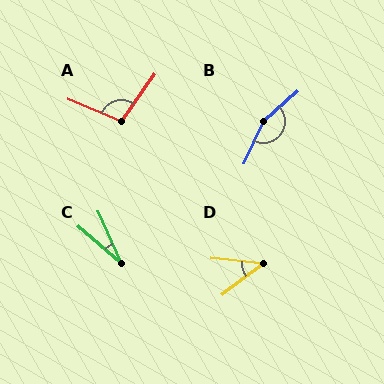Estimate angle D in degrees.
Approximately 42 degrees.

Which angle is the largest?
B, at approximately 156 degrees.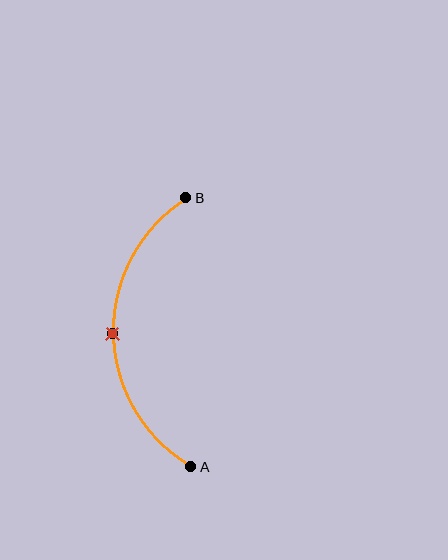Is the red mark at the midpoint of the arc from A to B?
Yes. The red mark lies on the arc at equal arc-length from both A and B — it is the arc midpoint.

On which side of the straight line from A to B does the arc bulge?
The arc bulges to the left of the straight line connecting A and B.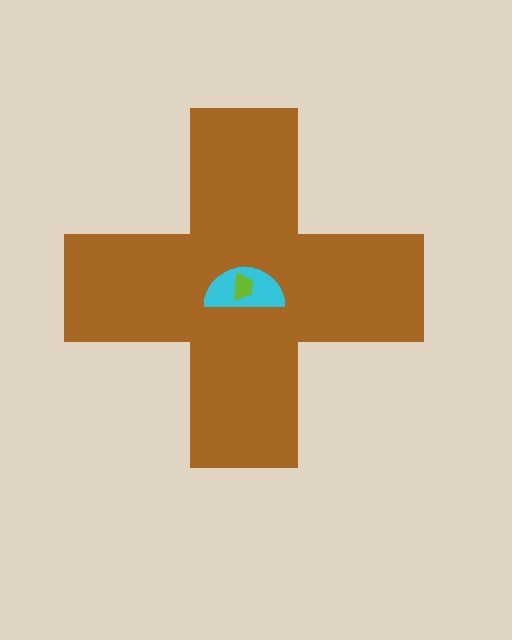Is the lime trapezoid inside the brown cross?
Yes.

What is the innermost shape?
The lime trapezoid.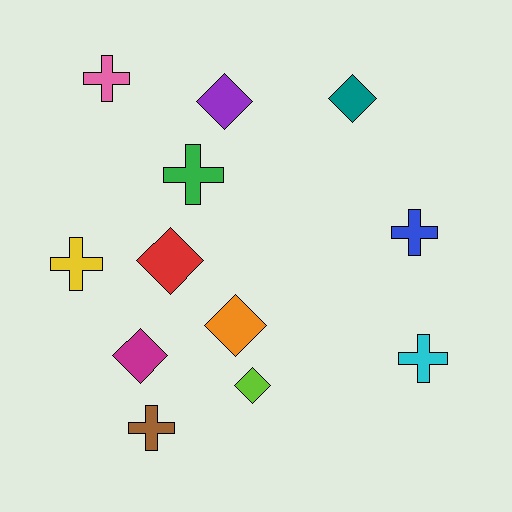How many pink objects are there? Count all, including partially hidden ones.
There is 1 pink object.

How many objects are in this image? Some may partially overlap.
There are 12 objects.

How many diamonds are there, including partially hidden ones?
There are 6 diamonds.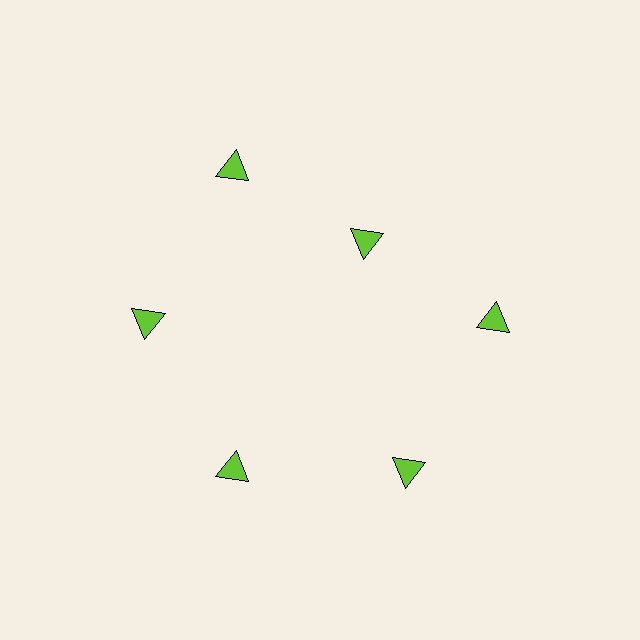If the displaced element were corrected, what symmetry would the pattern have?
It would have 6-fold rotational symmetry — the pattern would map onto itself every 60 degrees.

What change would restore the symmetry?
The symmetry would be restored by moving it outward, back onto the ring so that all 6 triangles sit at equal angles and equal distance from the center.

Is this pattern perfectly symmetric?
No. The 6 lime triangles are arranged in a ring, but one element near the 1 o'clock position is pulled inward toward the center, breaking the 6-fold rotational symmetry.